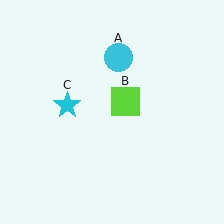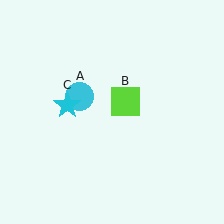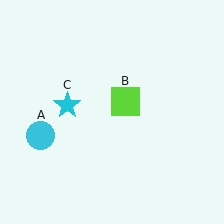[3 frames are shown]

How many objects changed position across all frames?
1 object changed position: cyan circle (object A).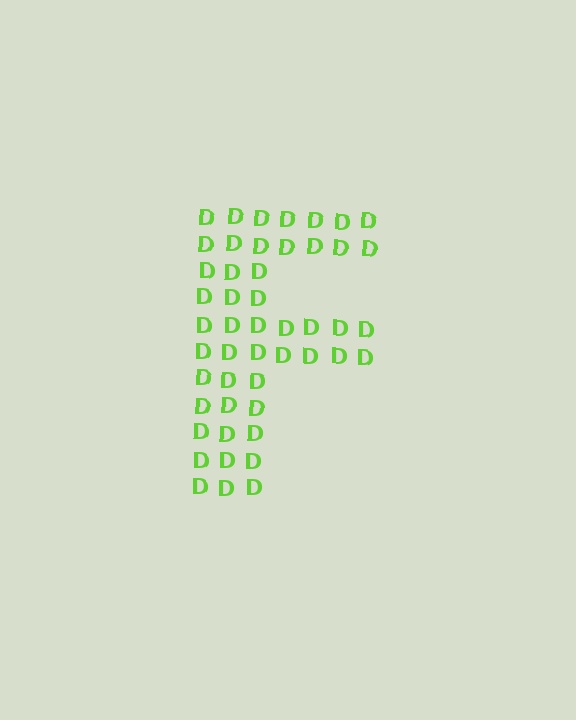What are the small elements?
The small elements are letter D's.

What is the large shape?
The large shape is the letter F.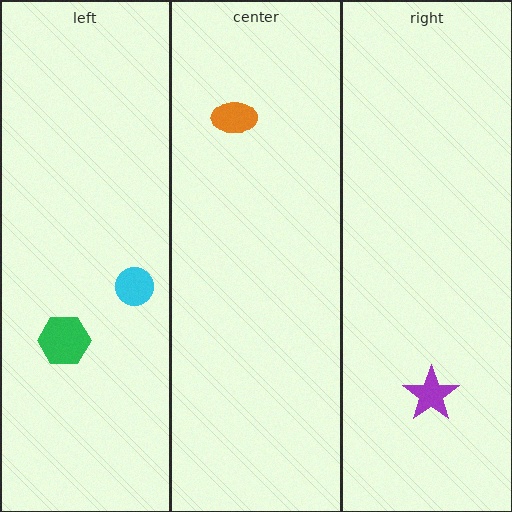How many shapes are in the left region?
2.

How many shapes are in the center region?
1.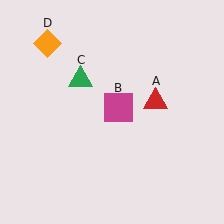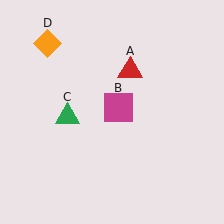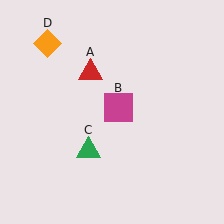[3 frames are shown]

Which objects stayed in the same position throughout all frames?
Magenta square (object B) and orange diamond (object D) remained stationary.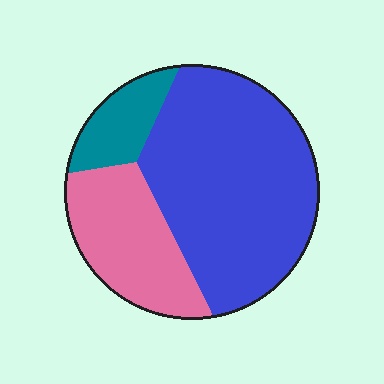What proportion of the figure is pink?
Pink takes up about one quarter (1/4) of the figure.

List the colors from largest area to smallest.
From largest to smallest: blue, pink, teal.